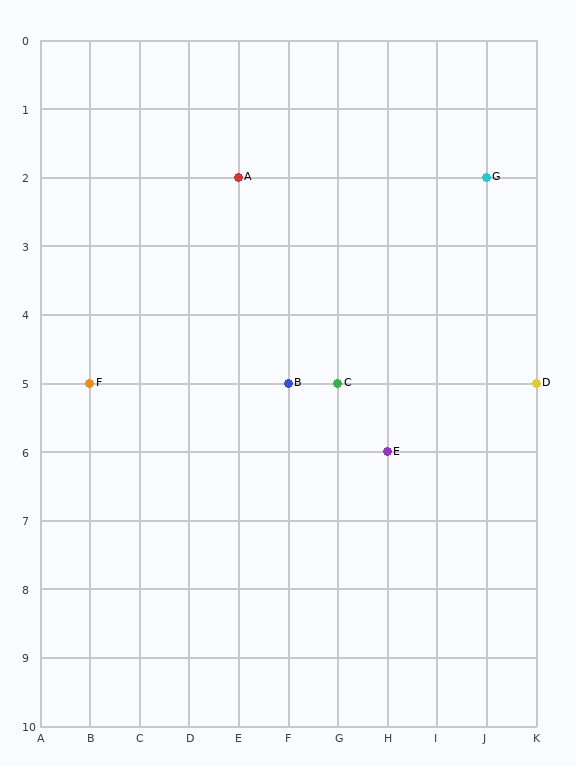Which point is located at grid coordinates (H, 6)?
Point E is at (H, 6).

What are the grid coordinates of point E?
Point E is at grid coordinates (H, 6).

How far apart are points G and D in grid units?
Points G and D are 1 column and 3 rows apart (about 3.2 grid units diagonally).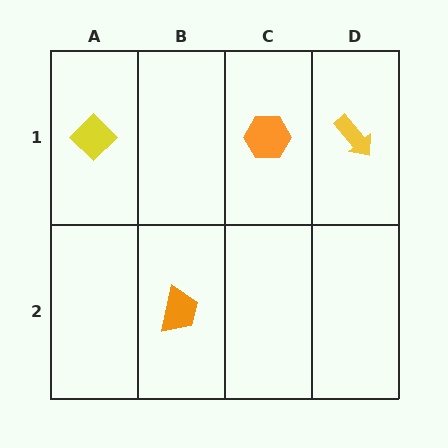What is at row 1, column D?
A yellow arrow.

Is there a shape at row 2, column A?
No, that cell is empty.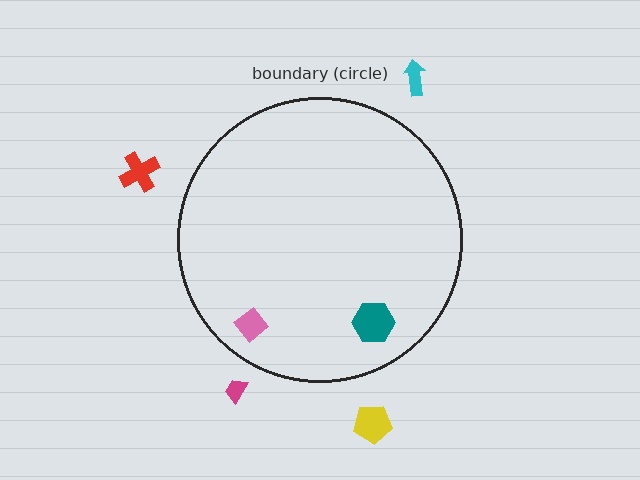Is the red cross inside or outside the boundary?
Outside.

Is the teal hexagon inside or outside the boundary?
Inside.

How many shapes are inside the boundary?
2 inside, 4 outside.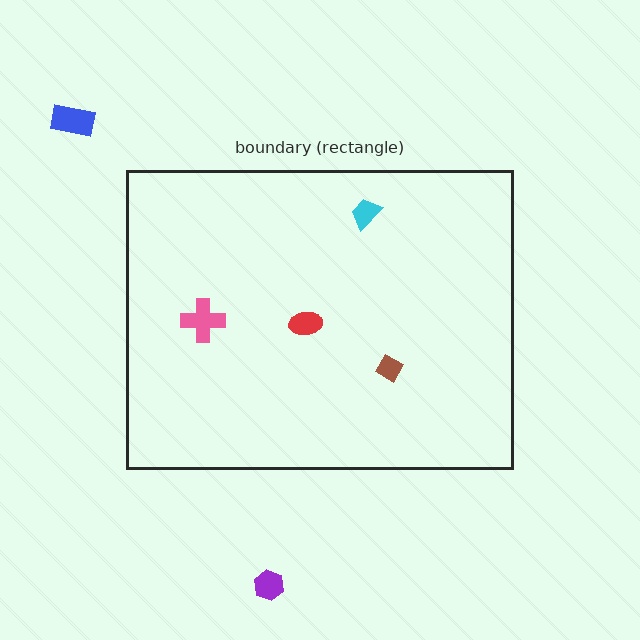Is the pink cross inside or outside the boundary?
Inside.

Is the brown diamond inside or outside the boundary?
Inside.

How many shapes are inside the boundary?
4 inside, 2 outside.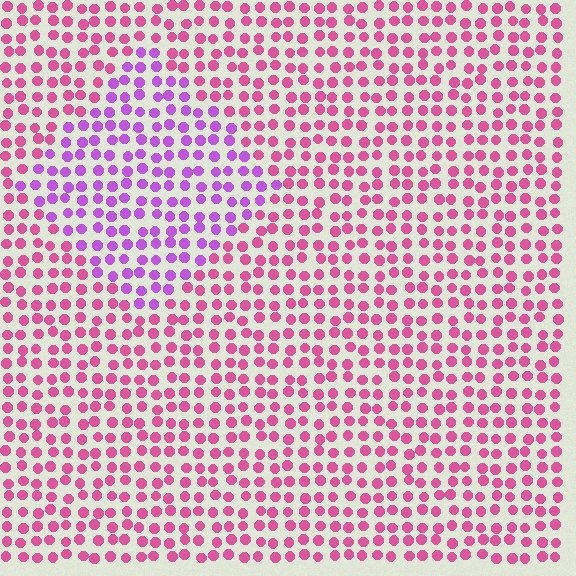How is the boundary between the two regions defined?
The boundary is defined purely by a slight shift in hue (about 41 degrees). Spacing, size, and orientation are identical on both sides.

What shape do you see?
I see a diamond.